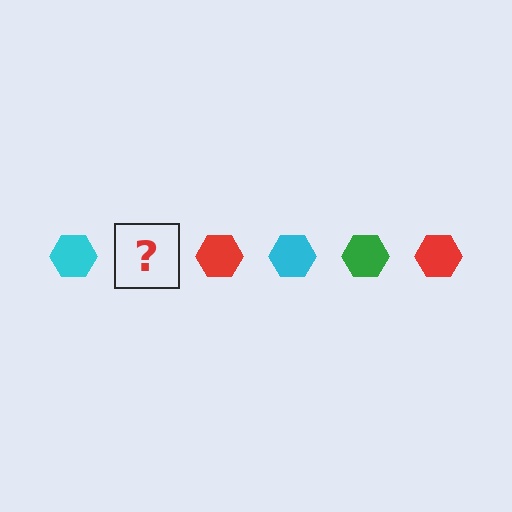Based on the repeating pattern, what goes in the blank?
The blank should be a green hexagon.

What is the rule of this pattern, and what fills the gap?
The rule is that the pattern cycles through cyan, green, red hexagons. The gap should be filled with a green hexagon.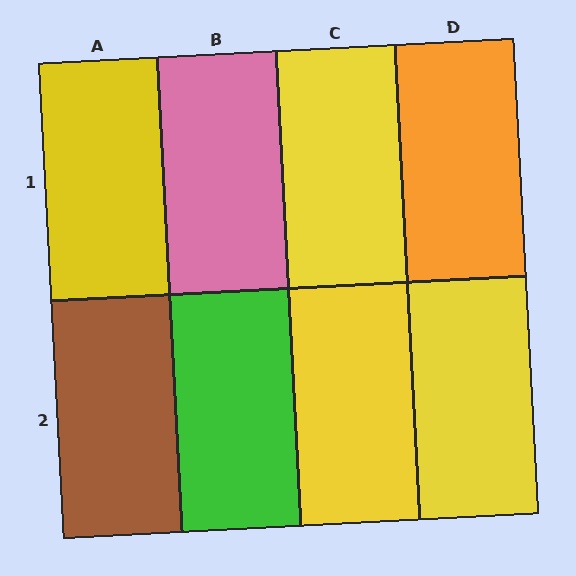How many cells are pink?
1 cell is pink.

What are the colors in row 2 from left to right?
Brown, green, yellow, yellow.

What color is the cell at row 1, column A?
Yellow.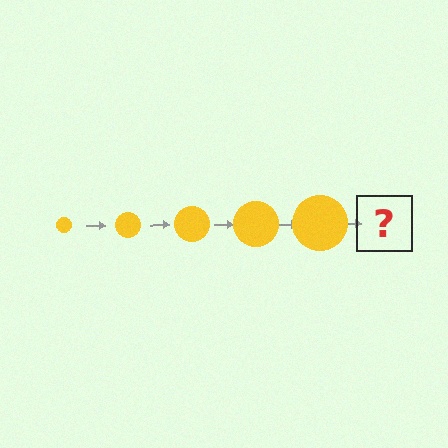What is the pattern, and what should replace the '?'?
The pattern is that the circle gets progressively larger each step. The '?' should be a yellow circle, larger than the previous one.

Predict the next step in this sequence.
The next step is a yellow circle, larger than the previous one.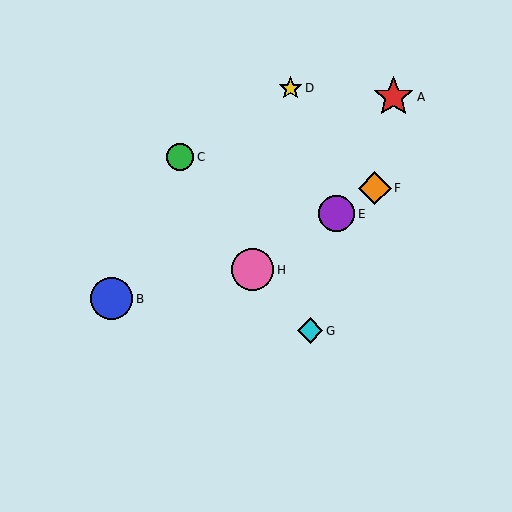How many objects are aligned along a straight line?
3 objects (E, F, H) are aligned along a straight line.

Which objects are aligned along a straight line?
Objects E, F, H are aligned along a straight line.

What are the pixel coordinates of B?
Object B is at (111, 299).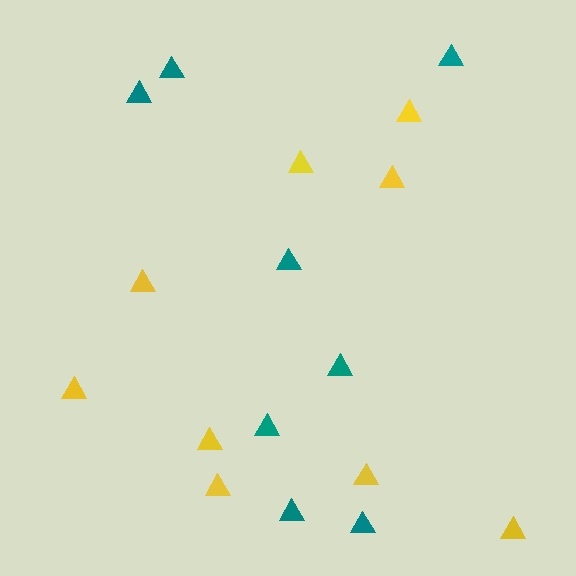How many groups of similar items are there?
There are 2 groups: one group of teal triangles (8) and one group of yellow triangles (9).